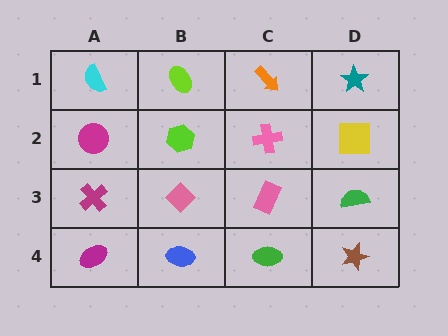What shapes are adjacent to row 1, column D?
A yellow square (row 2, column D), an orange arrow (row 1, column C).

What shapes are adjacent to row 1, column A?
A magenta circle (row 2, column A), a lime ellipse (row 1, column B).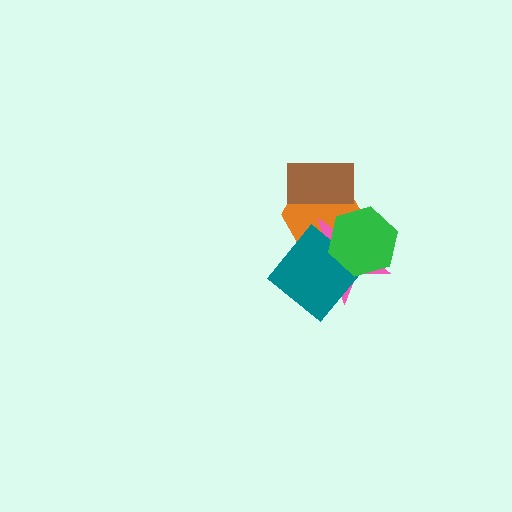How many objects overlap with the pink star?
3 objects overlap with the pink star.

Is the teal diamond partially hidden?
Yes, it is partially covered by another shape.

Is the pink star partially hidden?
Yes, it is partially covered by another shape.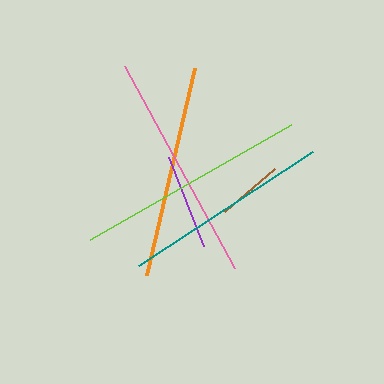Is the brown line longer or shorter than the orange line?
The orange line is longer than the brown line.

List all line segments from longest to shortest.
From longest to shortest: lime, pink, orange, teal, purple, brown.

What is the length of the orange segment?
The orange segment is approximately 213 pixels long.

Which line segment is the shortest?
The brown line is the shortest at approximately 66 pixels.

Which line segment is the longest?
The lime line is the longest at approximately 232 pixels.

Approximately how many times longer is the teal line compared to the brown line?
The teal line is approximately 3.2 times the length of the brown line.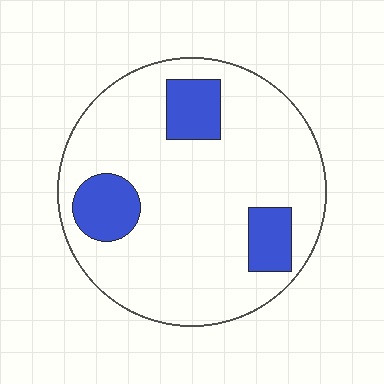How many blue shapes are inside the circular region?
3.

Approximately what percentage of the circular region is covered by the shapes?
Approximately 15%.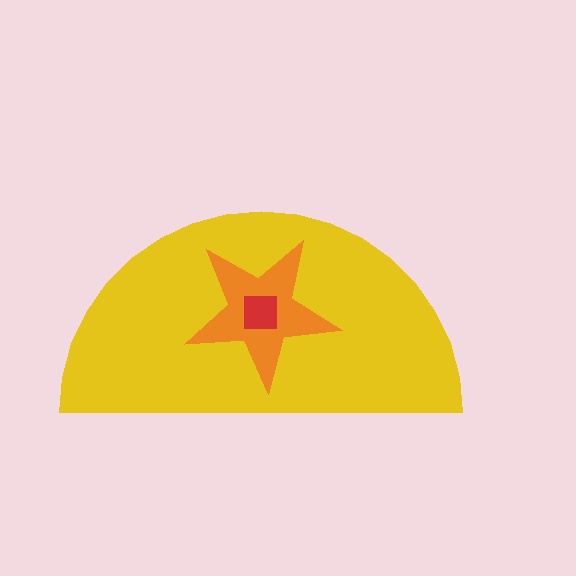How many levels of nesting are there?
3.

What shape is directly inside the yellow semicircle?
The orange star.